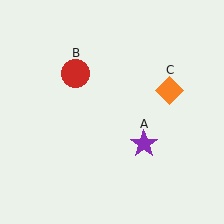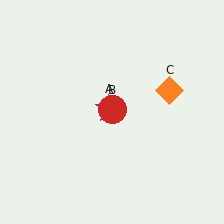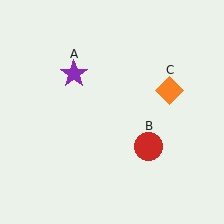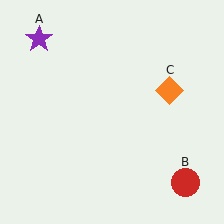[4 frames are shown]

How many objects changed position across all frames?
2 objects changed position: purple star (object A), red circle (object B).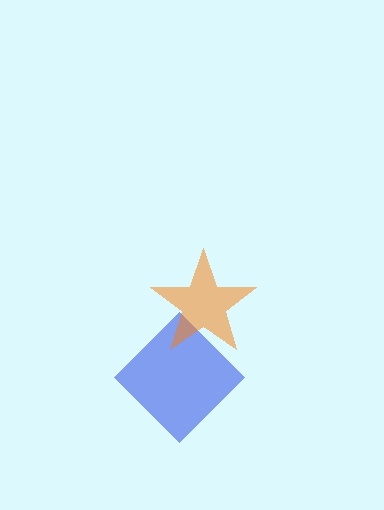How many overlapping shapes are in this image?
There are 2 overlapping shapes in the image.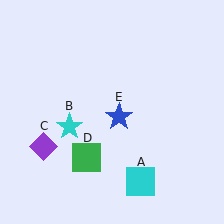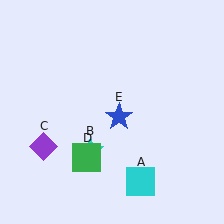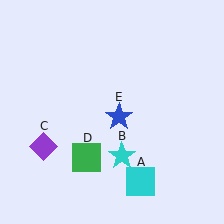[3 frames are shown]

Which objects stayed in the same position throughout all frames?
Cyan square (object A) and purple diamond (object C) and green square (object D) and blue star (object E) remained stationary.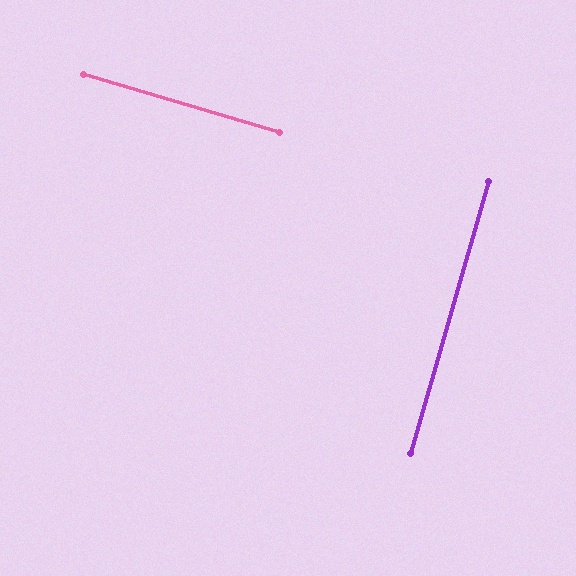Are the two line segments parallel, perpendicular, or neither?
Perpendicular — they meet at approximately 90°.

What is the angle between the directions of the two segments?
Approximately 90 degrees.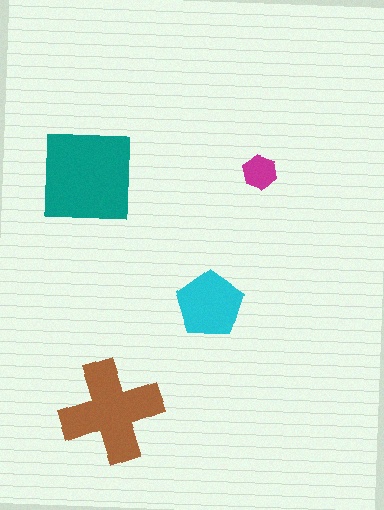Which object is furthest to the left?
The teal square is leftmost.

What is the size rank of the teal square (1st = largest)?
1st.